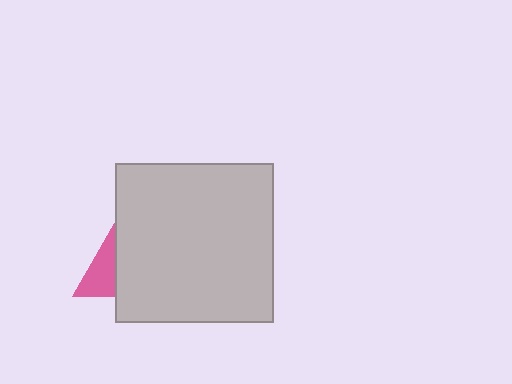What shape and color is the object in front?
The object in front is a light gray square.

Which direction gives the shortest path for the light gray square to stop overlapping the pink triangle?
Moving right gives the shortest separation.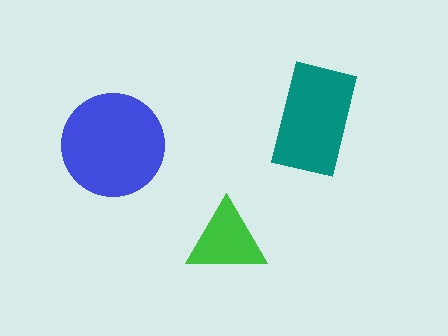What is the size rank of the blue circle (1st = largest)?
1st.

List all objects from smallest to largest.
The green triangle, the teal rectangle, the blue circle.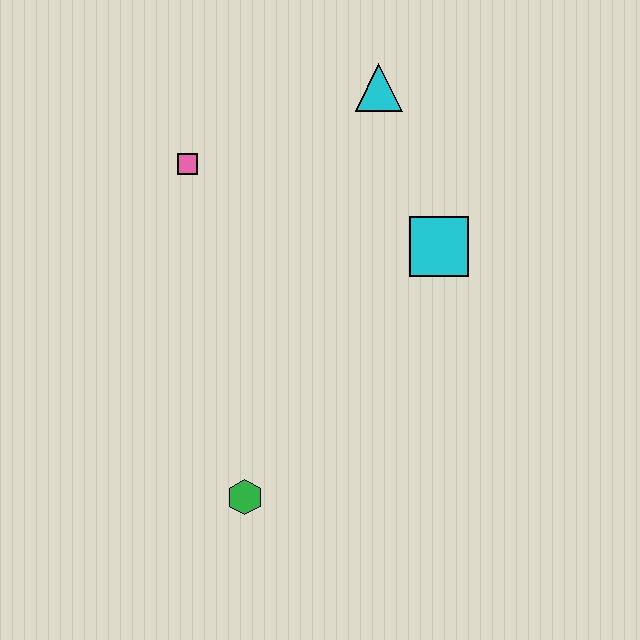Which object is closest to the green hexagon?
The cyan square is closest to the green hexagon.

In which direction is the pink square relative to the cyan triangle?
The pink square is to the left of the cyan triangle.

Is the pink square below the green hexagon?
No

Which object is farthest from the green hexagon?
The cyan triangle is farthest from the green hexagon.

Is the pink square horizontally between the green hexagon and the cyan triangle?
No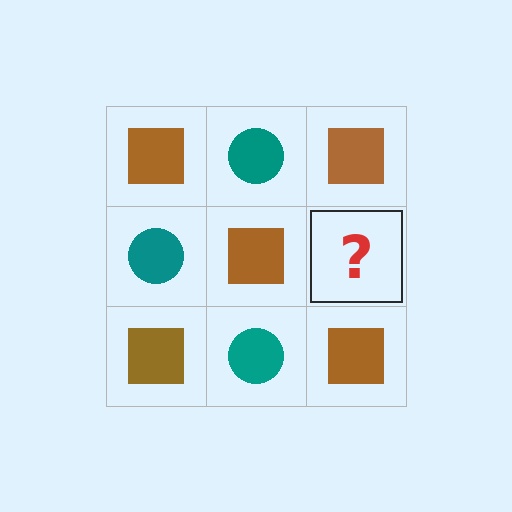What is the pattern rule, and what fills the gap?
The rule is that it alternates brown square and teal circle in a checkerboard pattern. The gap should be filled with a teal circle.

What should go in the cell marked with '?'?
The missing cell should contain a teal circle.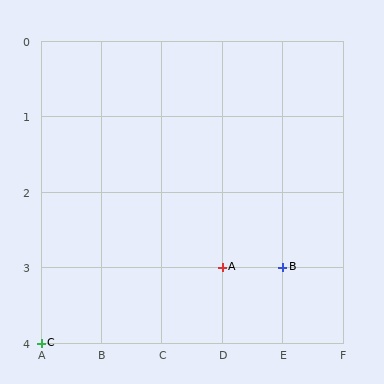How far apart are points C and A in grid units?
Points C and A are 3 columns and 1 row apart (about 3.2 grid units diagonally).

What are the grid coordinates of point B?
Point B is at grid coordinates (E, 3).